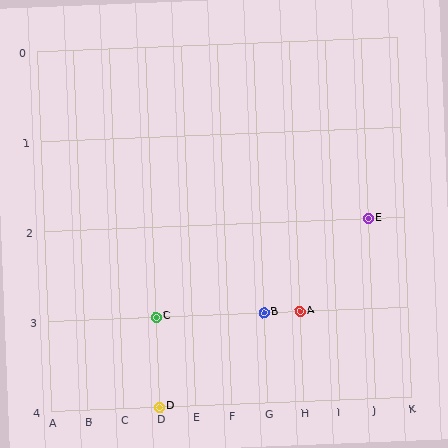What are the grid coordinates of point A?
Point A is at grid coordinates (H, 3).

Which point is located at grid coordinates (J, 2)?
Point E is at (J, 2).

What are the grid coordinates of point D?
Point D is at grid coordinates (D, 4).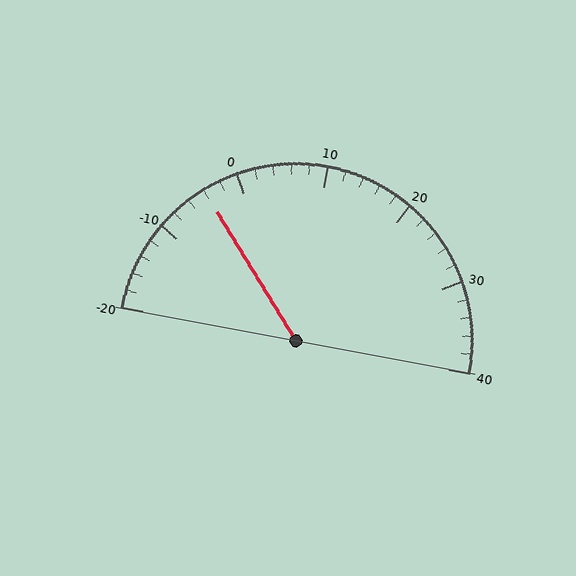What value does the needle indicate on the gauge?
The needle indicates approximately -4.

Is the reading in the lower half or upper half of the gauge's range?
The reading is in the lower half of the range (-20 to 40).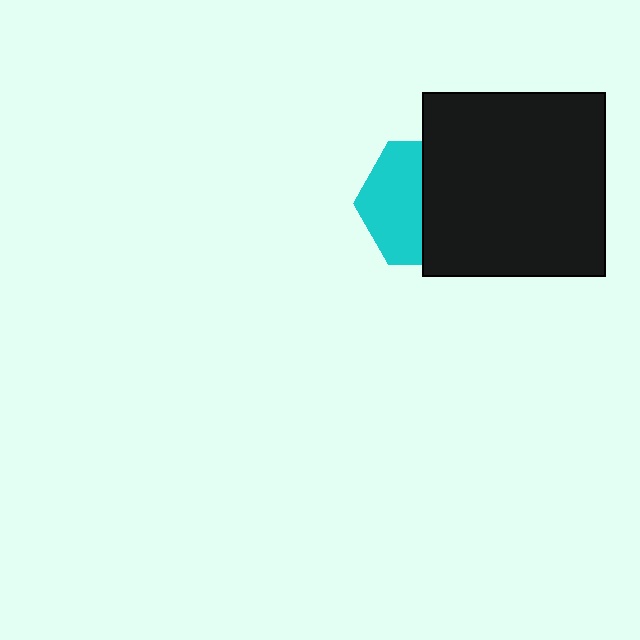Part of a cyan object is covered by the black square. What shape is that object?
It is a hexagon.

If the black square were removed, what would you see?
You would see the complete cyan hexagon.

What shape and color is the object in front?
The object in front is a black square.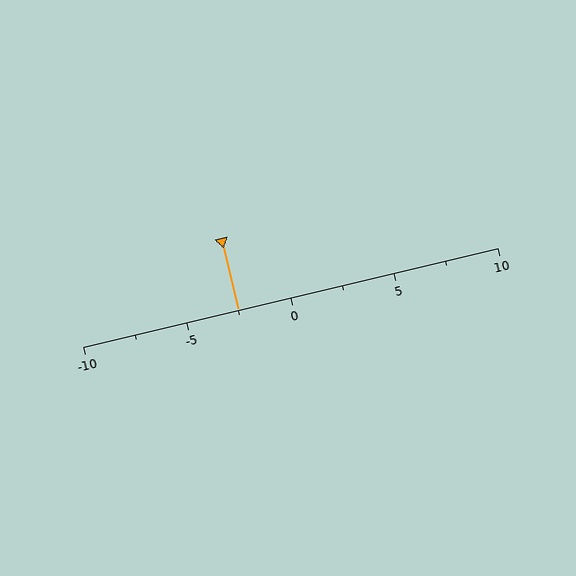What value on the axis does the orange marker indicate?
The marker indicates approximately -2.5.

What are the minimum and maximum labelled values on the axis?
The axis runs from -10 to 10.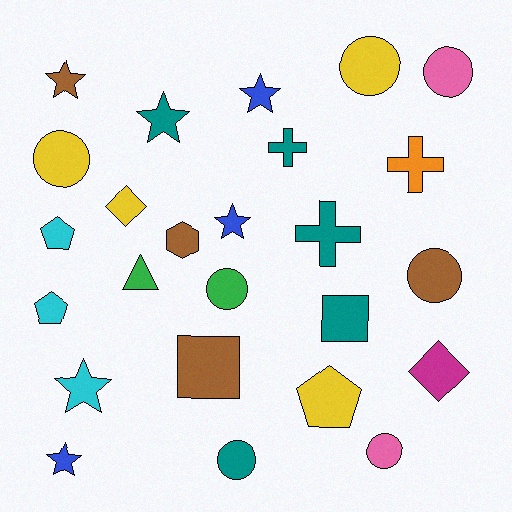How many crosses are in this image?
There are 3 crosses.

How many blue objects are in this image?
There are 3 blue objects.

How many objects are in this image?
There are 25 objects.